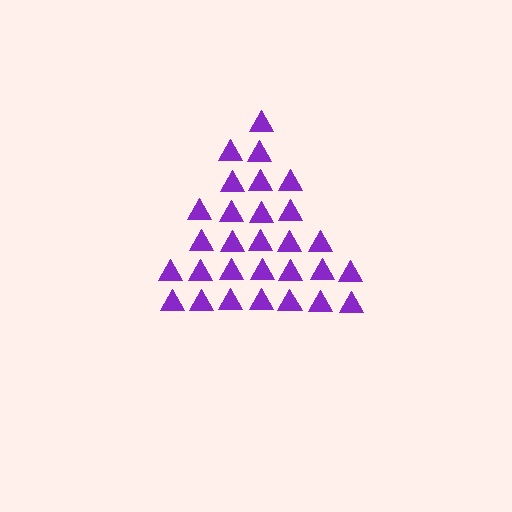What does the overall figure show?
The overall figure shows a triangle.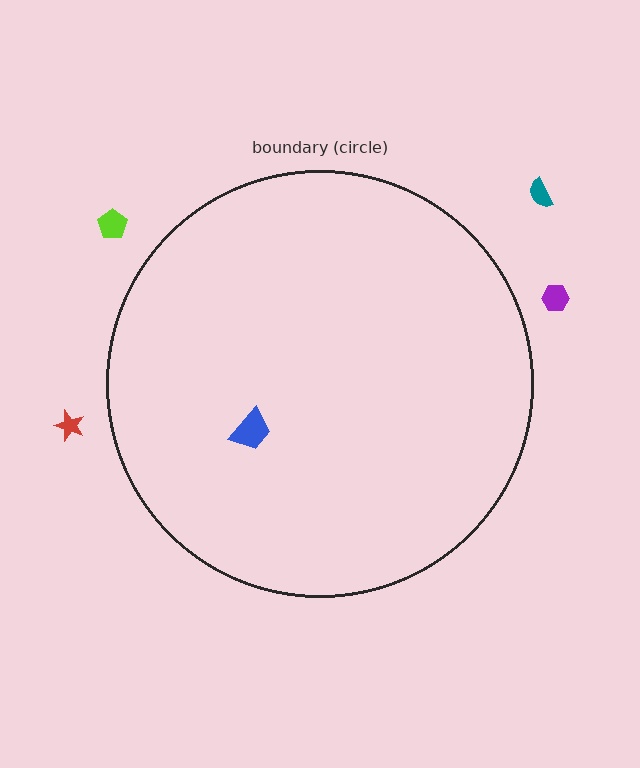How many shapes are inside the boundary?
1 inside, 4 outside.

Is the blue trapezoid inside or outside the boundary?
Inside.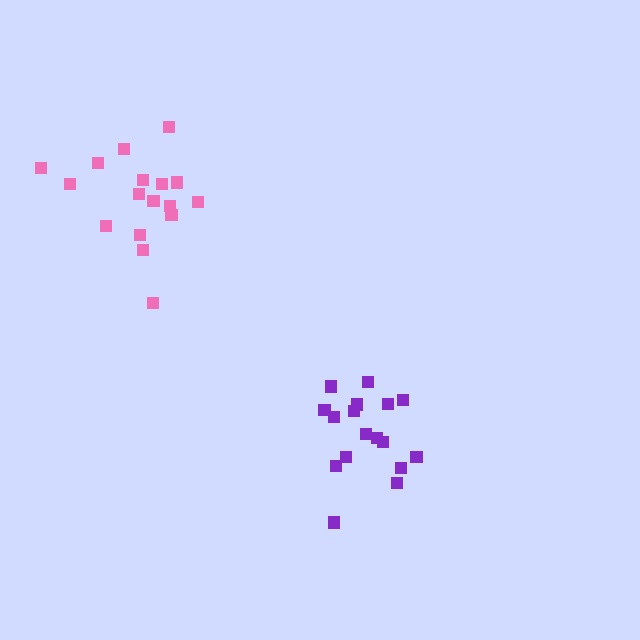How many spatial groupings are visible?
There are 2 spatial groupings.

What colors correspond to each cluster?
The clusters are colored: purple, pink.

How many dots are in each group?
Group 1: 18 dots, Group 2: 17 dots (35 total).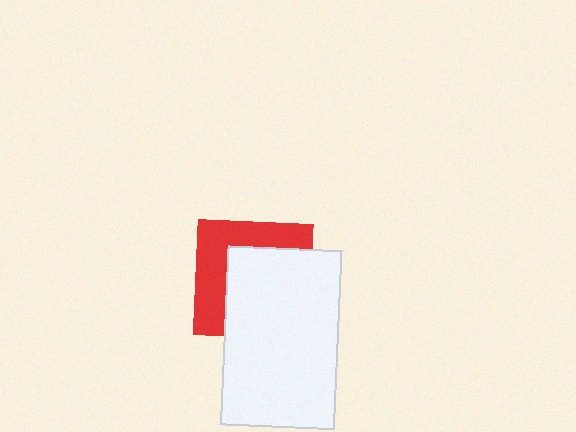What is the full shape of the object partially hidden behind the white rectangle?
The partially hidden object is a red square.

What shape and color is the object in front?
The object in front is a white rectangle.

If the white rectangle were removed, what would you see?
You would see the complete red square.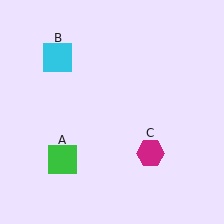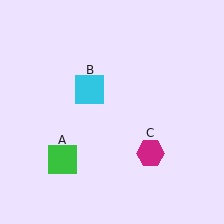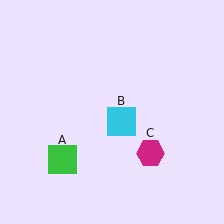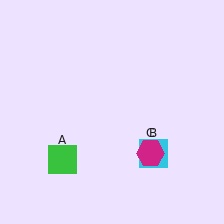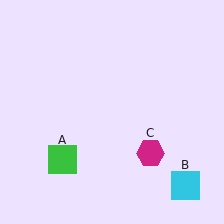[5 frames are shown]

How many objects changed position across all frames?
1 object changed position: cyan square (object B).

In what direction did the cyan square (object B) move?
The cyan square (object B) moved down and to the right.